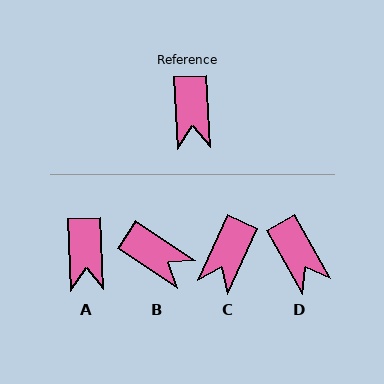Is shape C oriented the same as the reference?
No, it is off by about 28 degrees.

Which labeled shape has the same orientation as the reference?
A.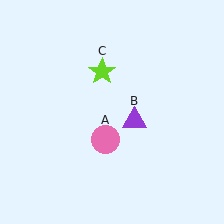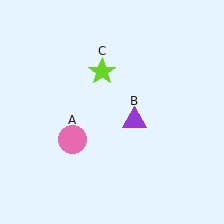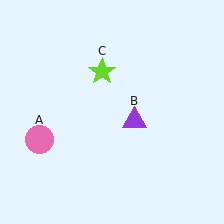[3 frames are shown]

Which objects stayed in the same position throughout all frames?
Purple triangle (object B) and lime star (object C) remained stationary.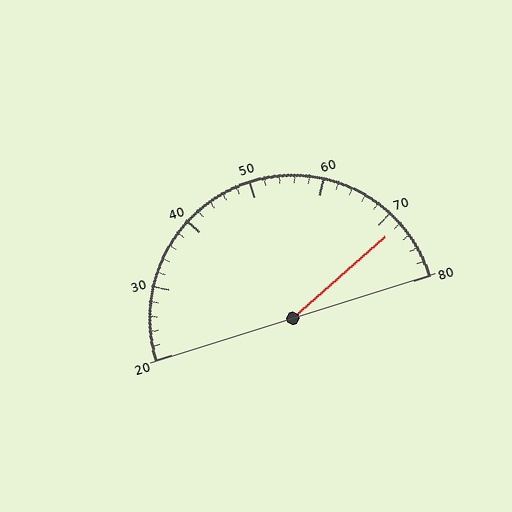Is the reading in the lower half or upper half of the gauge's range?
The reading is in the upper half of the range (20 to 80).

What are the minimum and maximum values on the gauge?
The gauge ranges from 20 to 80.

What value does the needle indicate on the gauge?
The needle indicates approximately 72.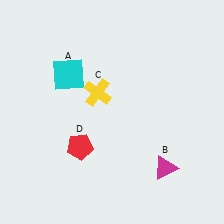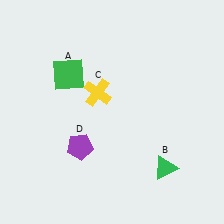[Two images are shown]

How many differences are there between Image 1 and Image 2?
There are 3 differences between the two images.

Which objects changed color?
A changed from cyan to green. B changed from magenta to green. D changed from red to purple.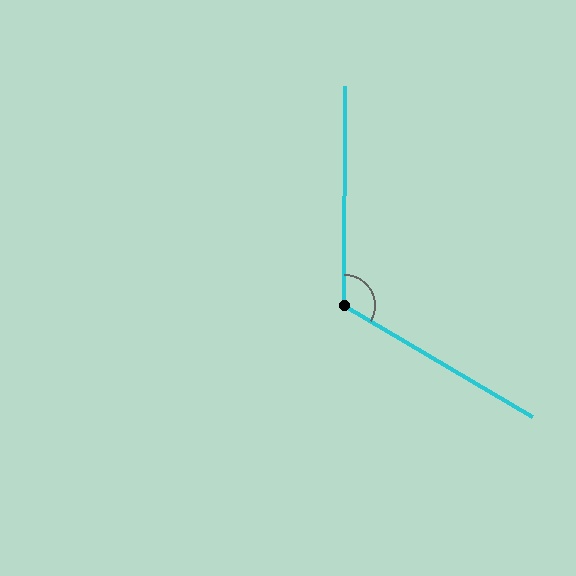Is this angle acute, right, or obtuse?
It is obtuse.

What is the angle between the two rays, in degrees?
Approximately 120 degrees.